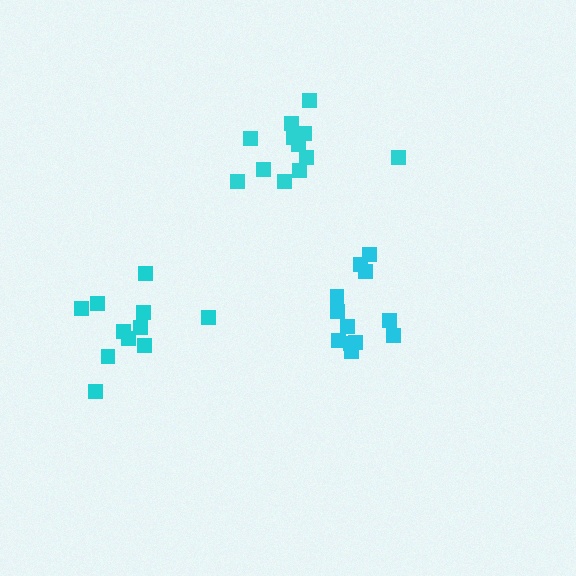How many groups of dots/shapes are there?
There are 3 groups.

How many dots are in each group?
Group 1: 12 dots, Group 2: 12 dots, Group 3: 11 dots (35 total).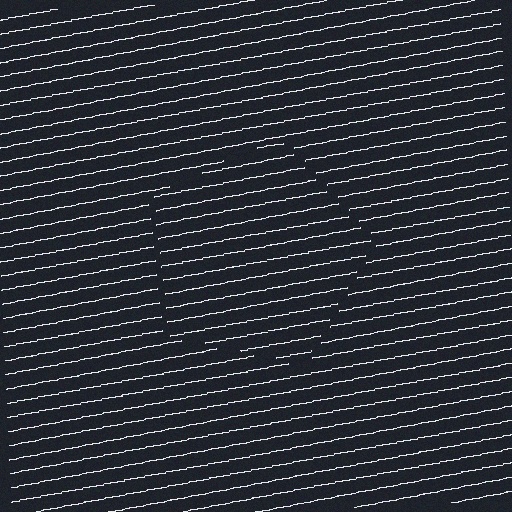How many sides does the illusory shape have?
5 sides — the line-ends trace a pentagon.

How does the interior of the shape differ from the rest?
The interior of the shape contains the same grating, shifted by half a period — the contour is defined by the phase discontinuity where line-ends from the inner and outer gratings abut.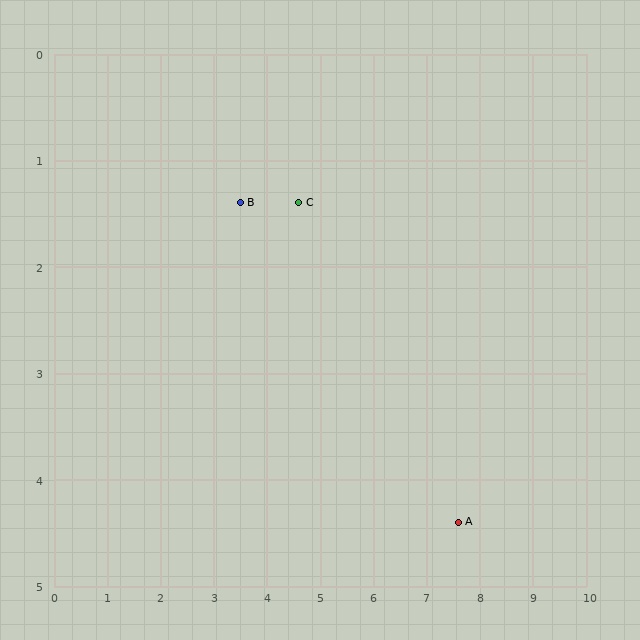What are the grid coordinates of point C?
Point C is at approximately (4.6, 1.4).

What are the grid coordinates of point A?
Point A is at approximately (7.6, 4.4).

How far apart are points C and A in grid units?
Points C and A are about 4.2 grid units apart.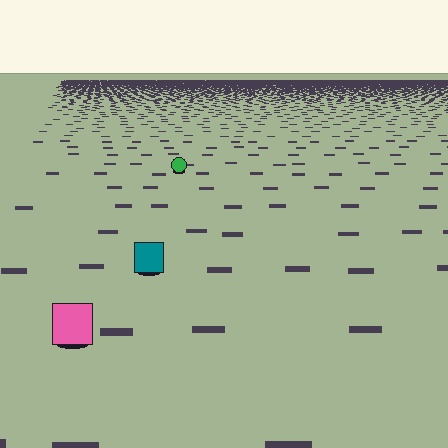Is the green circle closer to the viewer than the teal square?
No. The teal square is closer — you can tell from the texture gradient: the ground texture is coarser near it.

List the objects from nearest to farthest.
From nearest to farthest: the pink square, the teal square, the green circle.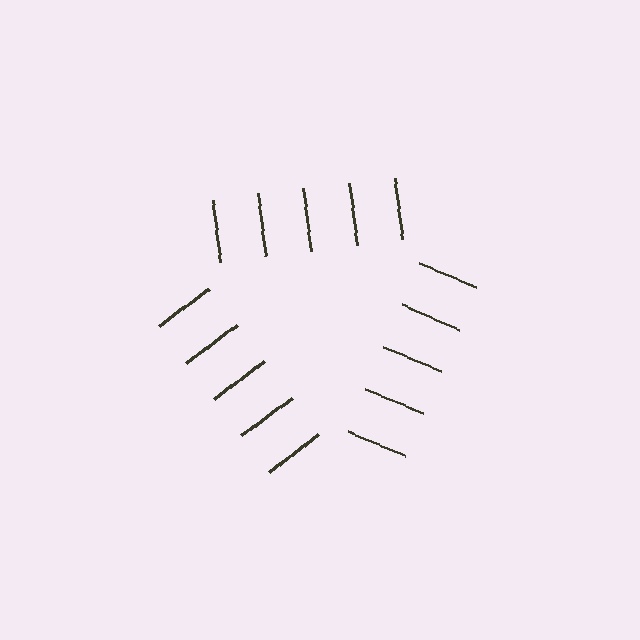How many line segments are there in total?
15 — 5 along each of the 3 edges.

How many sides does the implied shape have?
3 sides — the line-ends trace a triangle.